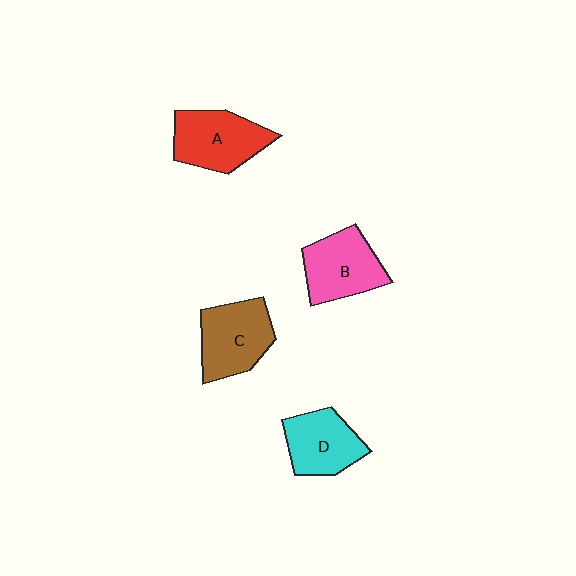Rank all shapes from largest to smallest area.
From largest to smallest: A (red), C (brown), B (pink), D (cyan).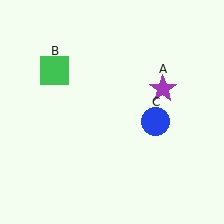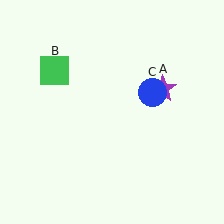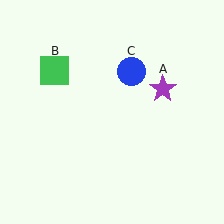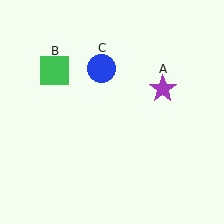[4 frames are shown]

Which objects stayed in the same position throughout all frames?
Purple star (object A) and green square (object B) remained stationary.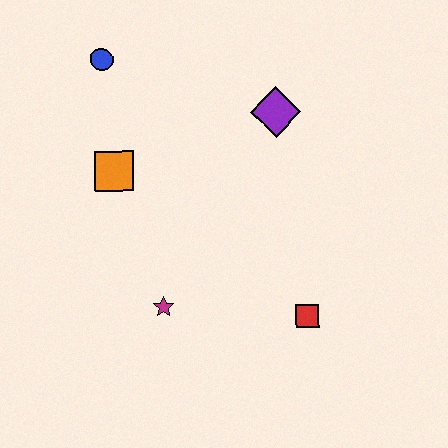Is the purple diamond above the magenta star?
Yes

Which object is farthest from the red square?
The blue circle is farthest from the red square.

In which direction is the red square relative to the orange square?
The red square is to the right of the orange square.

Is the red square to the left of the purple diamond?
No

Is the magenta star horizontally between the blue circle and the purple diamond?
Yes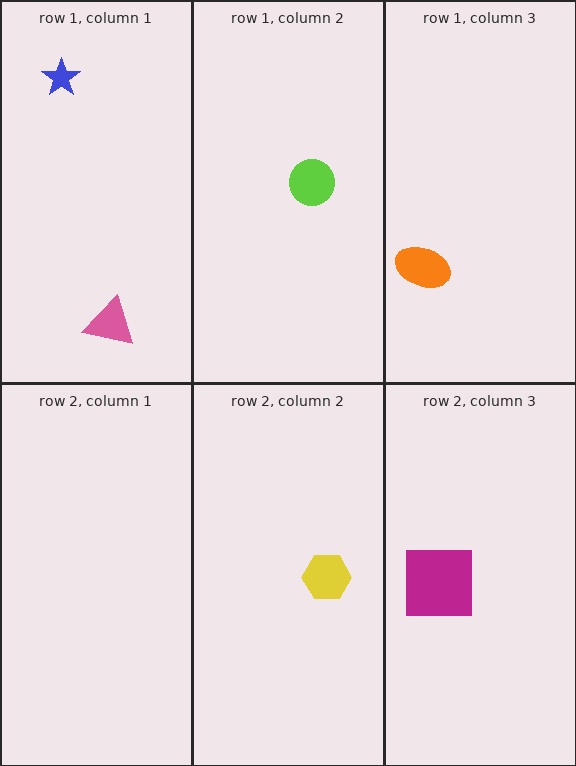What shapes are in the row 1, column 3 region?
The orange ellipse.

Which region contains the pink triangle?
The row 1, column 1 region.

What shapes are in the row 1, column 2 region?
The lime circle.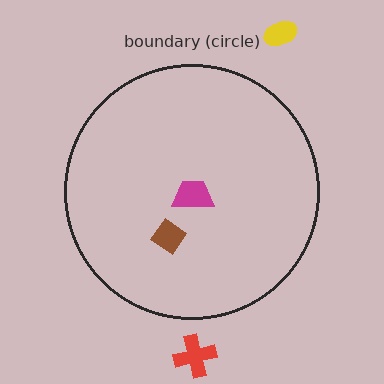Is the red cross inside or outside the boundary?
Outside.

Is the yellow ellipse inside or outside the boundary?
Outside.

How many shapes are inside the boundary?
2 inside, 2 outside.